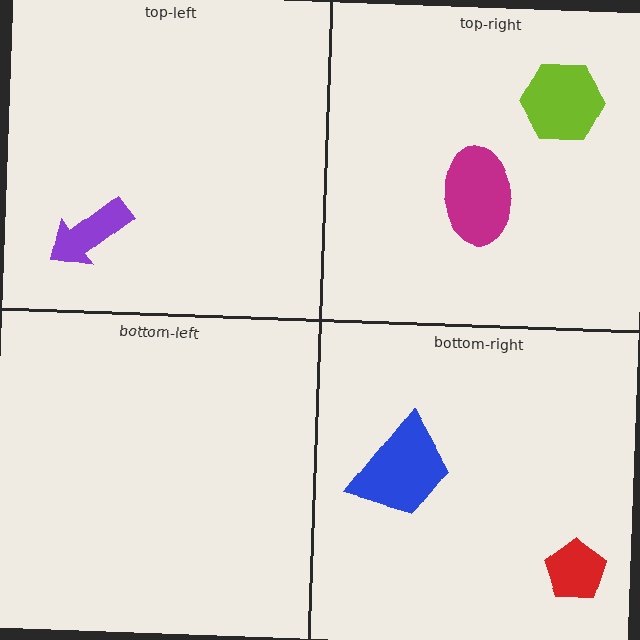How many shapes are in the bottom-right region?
2.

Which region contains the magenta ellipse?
The top-right region.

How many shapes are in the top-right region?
2.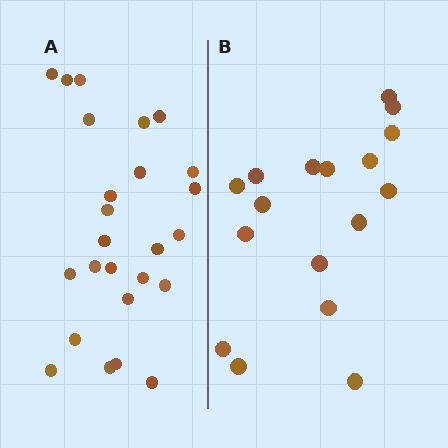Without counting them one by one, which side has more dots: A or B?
Region A (the left region) has more dots.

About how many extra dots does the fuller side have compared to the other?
Region A has roughly 8 or so more dots than region B.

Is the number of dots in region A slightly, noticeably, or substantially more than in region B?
Region A has substantially more. The ratio is roughly 1.5 to 1.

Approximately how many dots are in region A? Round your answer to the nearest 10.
About 20 dots. (The exact count is 25, which rounds to 20.)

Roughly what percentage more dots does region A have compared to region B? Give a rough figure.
About 45% more.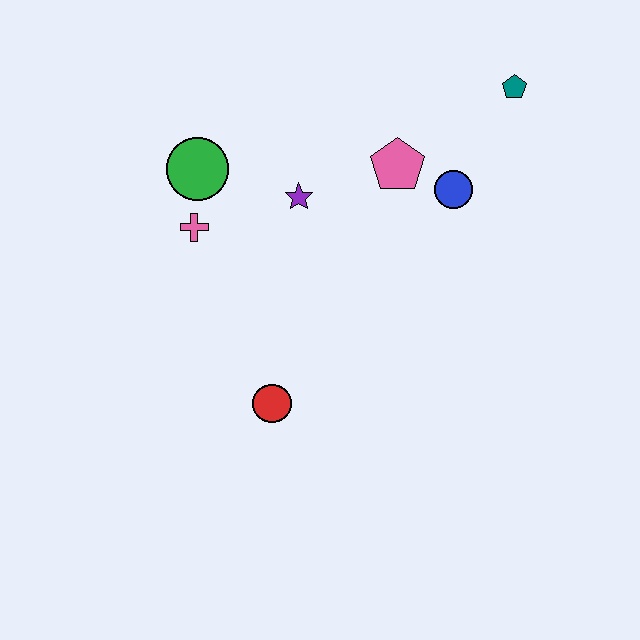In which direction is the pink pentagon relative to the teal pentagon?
The pink pentagon is to the left of the teal pentagon.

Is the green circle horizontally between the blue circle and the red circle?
No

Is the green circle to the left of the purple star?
Yes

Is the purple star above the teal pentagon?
No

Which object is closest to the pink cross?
The green circle is closest to the pink cross.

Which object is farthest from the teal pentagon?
The red circle is farthest from the teal pentagon.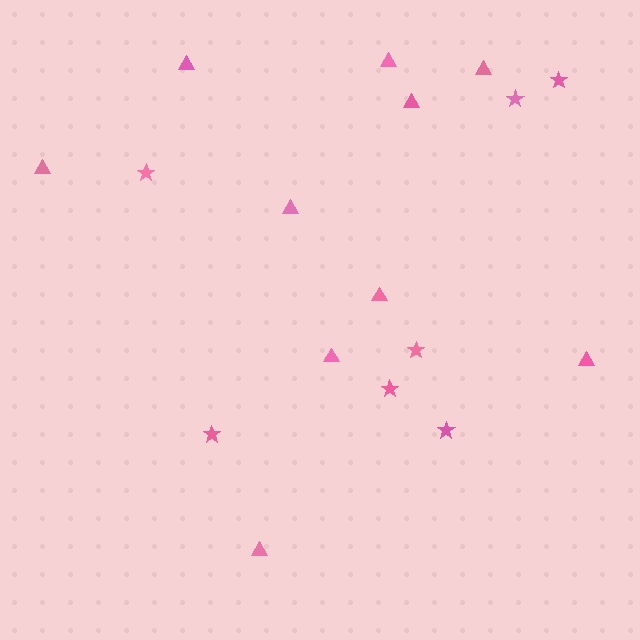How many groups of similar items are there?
There are 2 groups: one group of triangles (10) and one group of stars (7).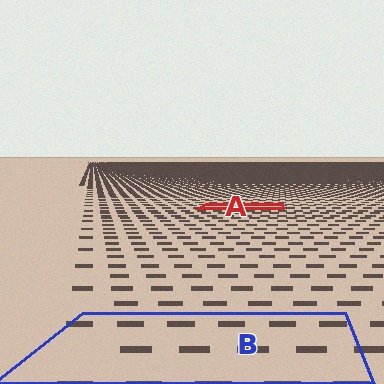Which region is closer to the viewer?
Region B is closer. The texture elements there are larger and more spread out.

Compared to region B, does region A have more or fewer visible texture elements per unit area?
Region A has more texture elements per unit area — they are packed more densely because it is farther away.